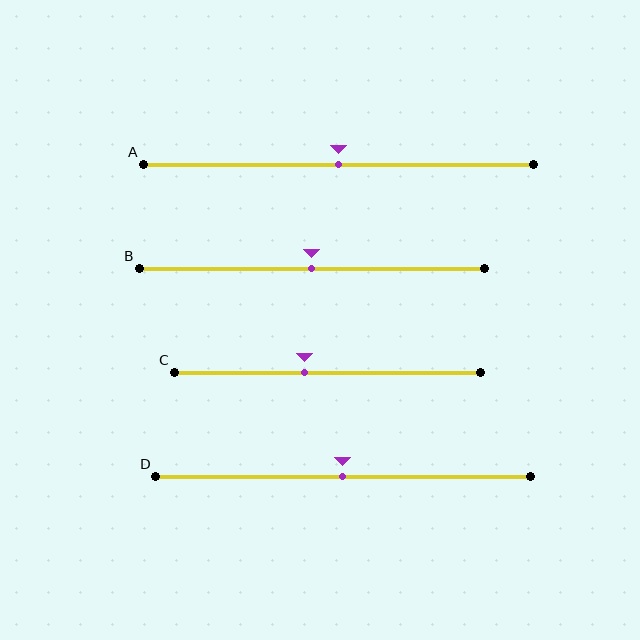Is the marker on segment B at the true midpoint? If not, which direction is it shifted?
Yes, the marker on segment B is at the true midpoint.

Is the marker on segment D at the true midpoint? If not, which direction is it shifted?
Yes, the marker on segment D is at the true midpoint.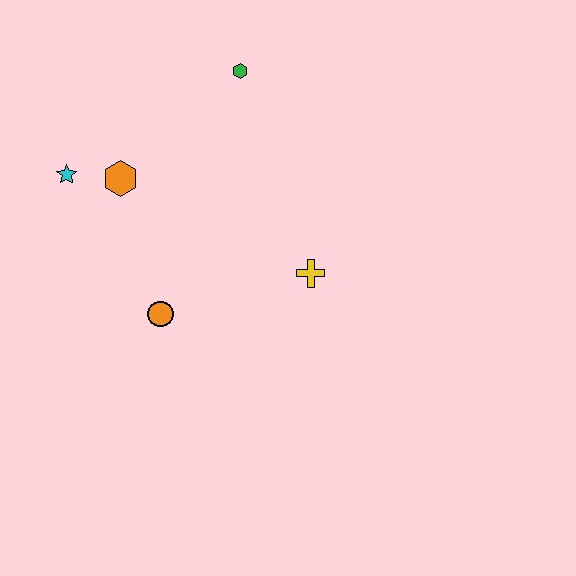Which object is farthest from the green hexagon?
The orange circle is farthest from the green hexagon.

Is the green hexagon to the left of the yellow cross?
Yes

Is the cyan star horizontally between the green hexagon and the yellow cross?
No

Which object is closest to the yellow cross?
The orange circle is closest to the yellow cross.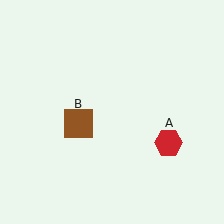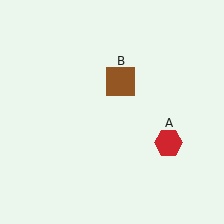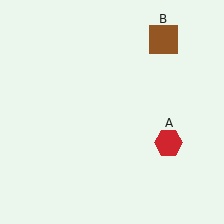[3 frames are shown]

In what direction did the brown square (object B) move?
The brown square (object B) moved up and to the right.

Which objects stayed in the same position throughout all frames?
Red hexagon (object A) remained stationary.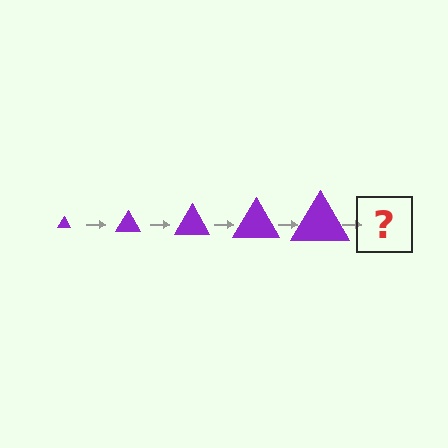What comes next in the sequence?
The next element should be a purple triangle, larger than the previous one.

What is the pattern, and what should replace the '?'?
The pattern is that the triangle gets progressively larger each step. The '?' should be a purple triangle, larger than the previous one.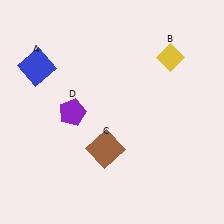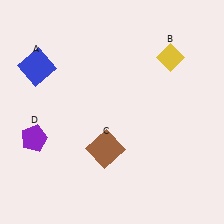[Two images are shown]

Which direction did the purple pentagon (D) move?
The purple pentagon (D) moved left.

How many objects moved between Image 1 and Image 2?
1 object moved between the two images.